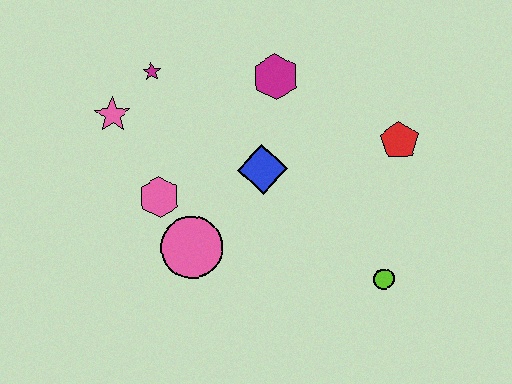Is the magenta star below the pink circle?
No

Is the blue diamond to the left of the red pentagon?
Yes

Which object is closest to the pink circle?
The pink hexagon is closest to the pink circle.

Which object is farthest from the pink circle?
The red pentagon is farthest from the pink circle.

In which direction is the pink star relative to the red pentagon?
The pink star is to the left of the red pentagon.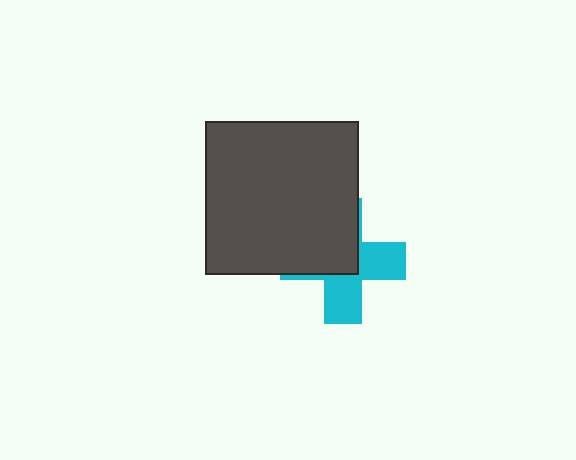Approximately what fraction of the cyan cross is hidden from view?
Roughly 53% of the cyan cross is hidden behind the dark gray square.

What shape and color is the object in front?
The object in front is a dark gray square.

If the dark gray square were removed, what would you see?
You would see the complete cyan cross.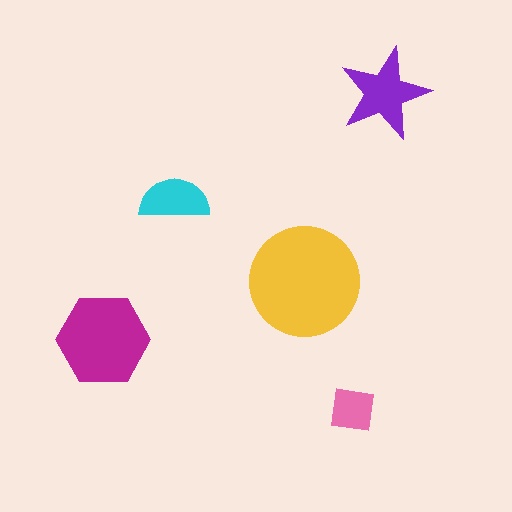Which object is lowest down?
The pink square is bottommost.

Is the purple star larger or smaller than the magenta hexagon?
Smaller.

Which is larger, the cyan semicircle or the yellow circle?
The yellow circle.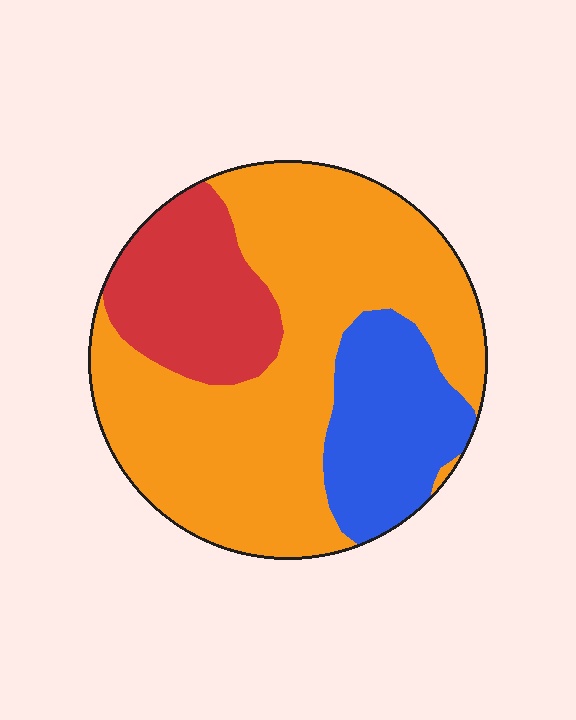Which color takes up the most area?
Orange, at roughly 60%.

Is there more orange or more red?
Orange.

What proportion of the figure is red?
Red covers 19% of the figure.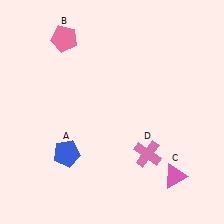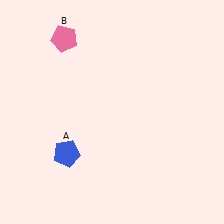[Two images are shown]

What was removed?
The pink cross (D), the pink triangle (C) were removed in Image 2.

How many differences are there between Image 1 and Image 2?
There are 2 differences between the two images.